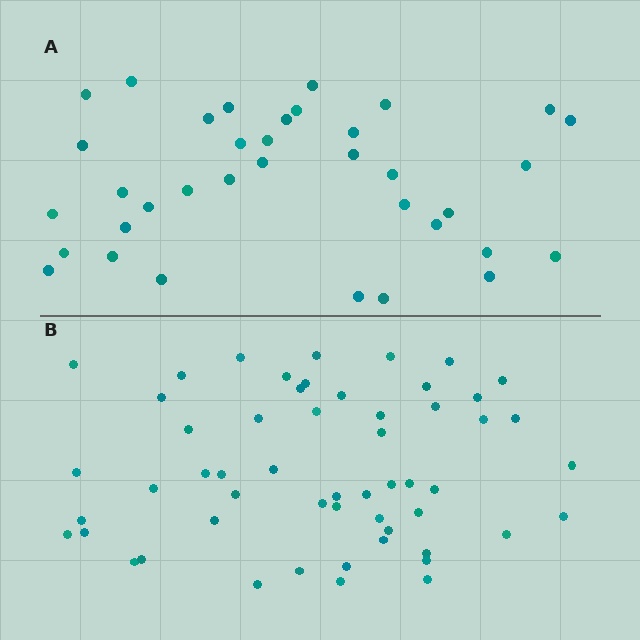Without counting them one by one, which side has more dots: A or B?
Region B (the bottom region) has more dots.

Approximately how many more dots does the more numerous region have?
Region B has approximately 20 more dots than region A.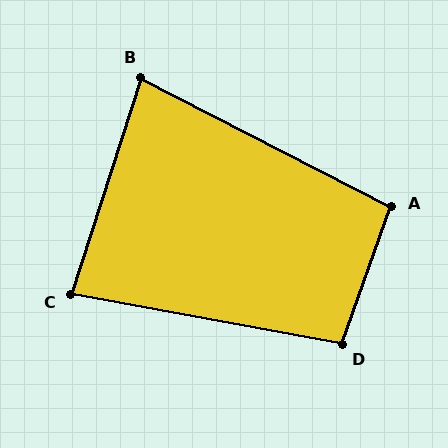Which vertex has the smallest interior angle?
B, at approximately 81 degrees.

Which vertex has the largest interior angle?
D, at approximately 99 degrees.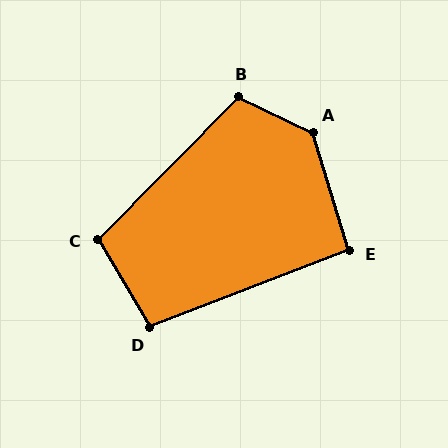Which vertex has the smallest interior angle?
E, at approximately 94 degrees.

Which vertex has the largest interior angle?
A, at approximately 132 degrees.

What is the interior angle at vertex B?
Approximately 109 degrees (obtuse).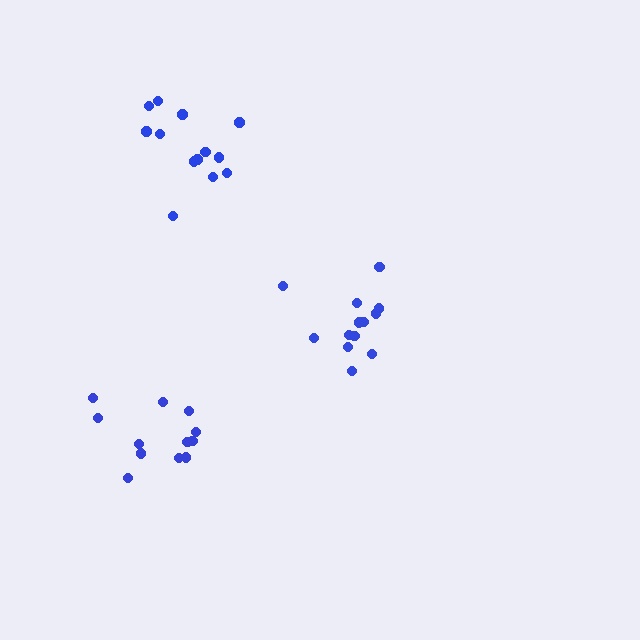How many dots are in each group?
Group 1: 13 dots, Group 2: 13 dots, Group 3: 12 dots (38 total).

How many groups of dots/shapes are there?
There are 3 groups.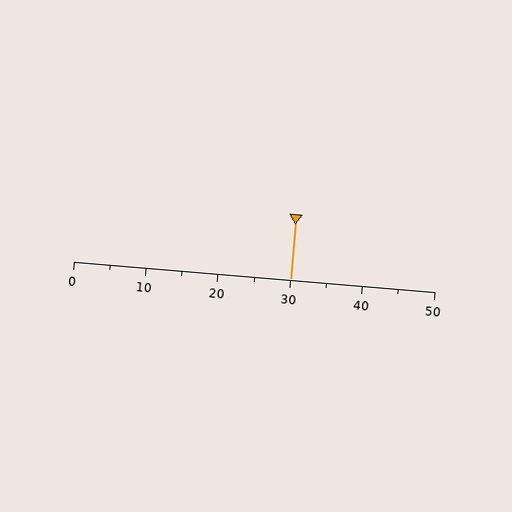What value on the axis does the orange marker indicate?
The marker indicates approximately 30.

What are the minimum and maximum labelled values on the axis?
The axis runs from 0 to 50.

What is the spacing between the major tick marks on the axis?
The major ticks are spaced 10 apart.